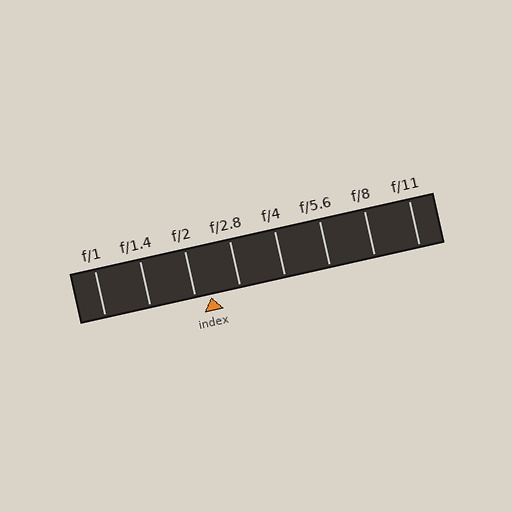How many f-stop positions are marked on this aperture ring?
There are 8 f-stop positions marked.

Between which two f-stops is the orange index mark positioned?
The index mark is between f/2 and f/2.8.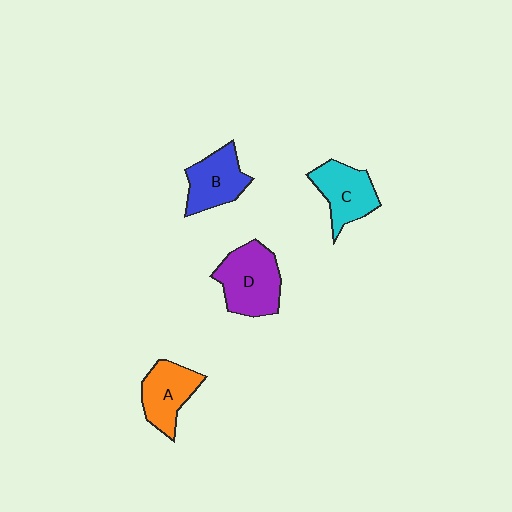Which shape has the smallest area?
Shape A (orange).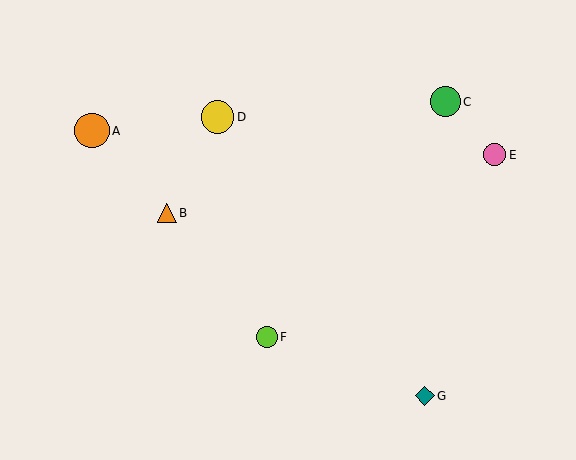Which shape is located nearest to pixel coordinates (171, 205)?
The orange triangle (labeled B) at (167, 213) is nearest to that location.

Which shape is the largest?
The orange circle (labeled A) is the largest.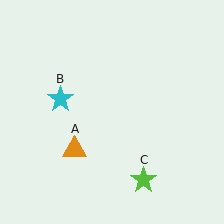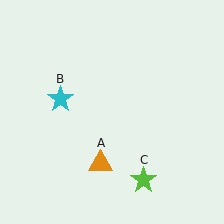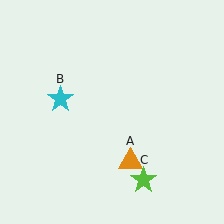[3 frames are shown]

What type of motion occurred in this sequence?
The orange triangle (object A) rotated counterclockwise around the center of the scene.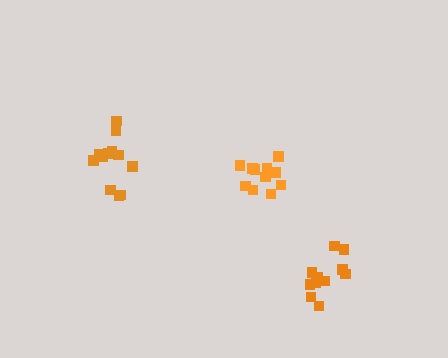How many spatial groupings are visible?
There are 3 spatial groupings.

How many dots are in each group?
Group 1: 11 dots, Group 2: 11 dots, Group 3: 14 dots (36 total).